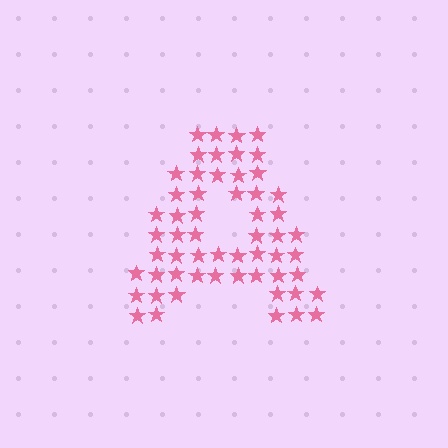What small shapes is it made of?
It is made of small stars.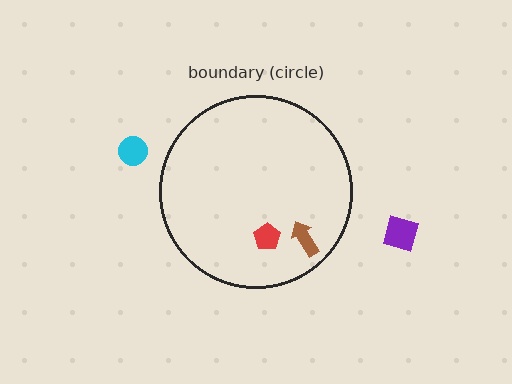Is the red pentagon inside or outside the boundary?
Inside.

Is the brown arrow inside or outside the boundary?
Inside.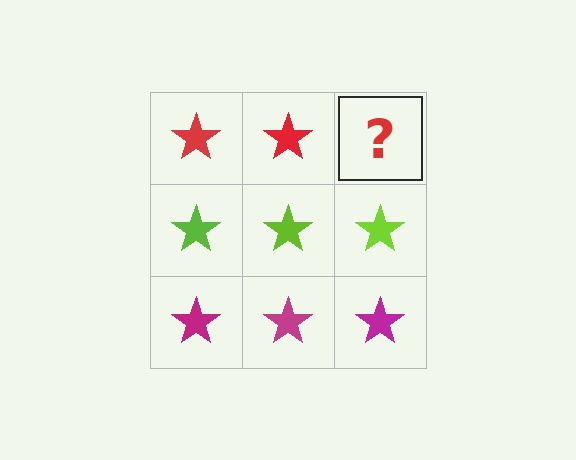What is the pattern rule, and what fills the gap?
The rule is that each row has a consistent color. The gap should be filled with a red star.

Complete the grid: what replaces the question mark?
The question mark should be replaced with a red star.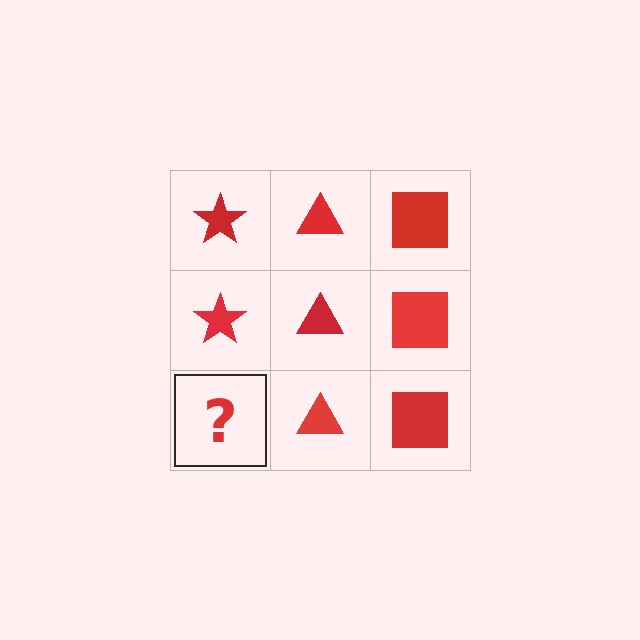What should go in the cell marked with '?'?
The missing cell should contain a red star.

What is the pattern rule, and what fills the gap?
The rule is that each column has a consistent shape. The gap should be filled with a red star.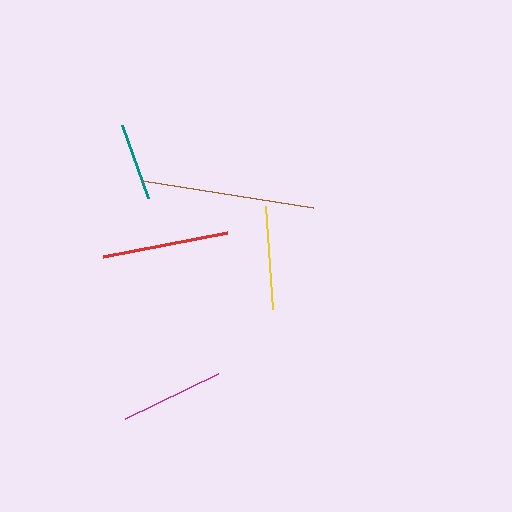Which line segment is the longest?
The brown line is the longest at approximately 173 pixels.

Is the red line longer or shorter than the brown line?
The brown line is longer than the red line.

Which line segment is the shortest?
The teal line is the shortest at approximately 78 pixels.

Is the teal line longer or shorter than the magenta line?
The magenta line is longer than the teal line.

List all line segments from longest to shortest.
From longest to shortest: brown, red, magenta, yellow, teal.